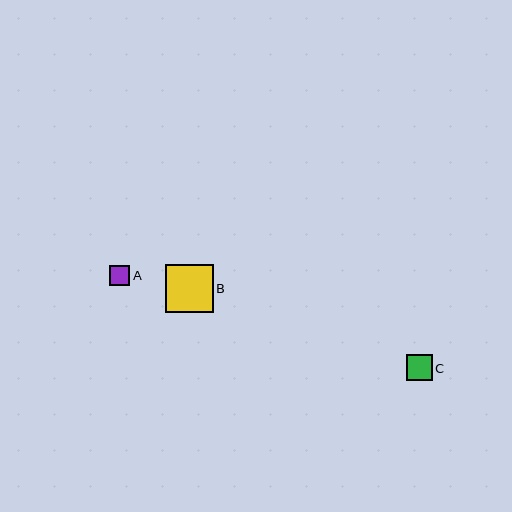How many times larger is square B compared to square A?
Square B is approximately 2.4 times the size of square A.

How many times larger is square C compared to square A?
Square C is approximately 1.2 times the size of square A.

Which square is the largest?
Square B is the largest with a size of approximately 48 pixels.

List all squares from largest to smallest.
From largest to smallest: B, C, A.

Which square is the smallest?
Square A is the smallest with a size of approximately 20 pixels.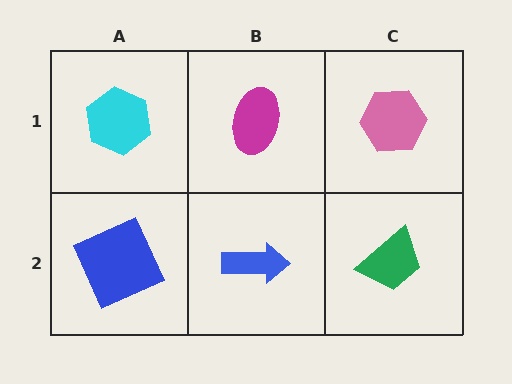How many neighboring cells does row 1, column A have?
2.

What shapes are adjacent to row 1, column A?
A blue square (row 2, column A), a magenta ellipse (row 1, column B).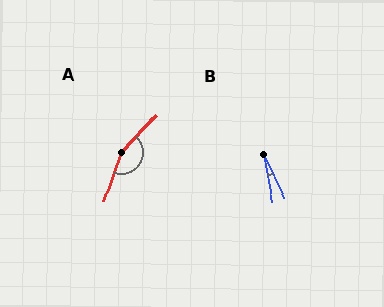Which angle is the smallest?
B, at approximately 15 degrees.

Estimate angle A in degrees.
Approximately 156 degrees.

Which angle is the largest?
A, at approximately 156 degrees.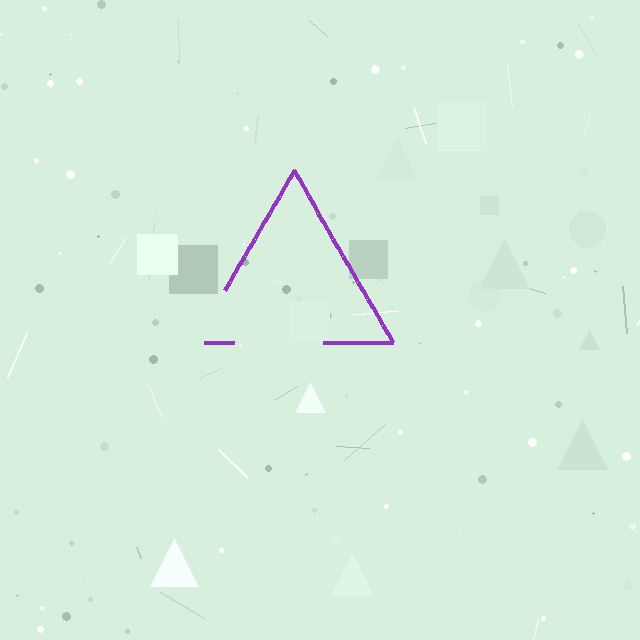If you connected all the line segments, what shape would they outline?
They would outline a triangle.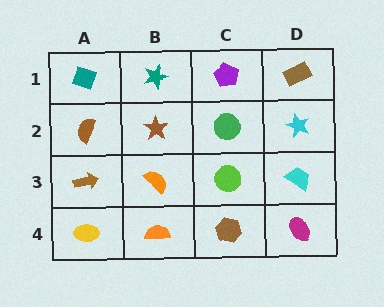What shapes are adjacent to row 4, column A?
A brown arrow (row 3, column A), an orange semicircle (row 4, column B).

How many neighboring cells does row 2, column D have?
3.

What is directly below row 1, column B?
A brown star.